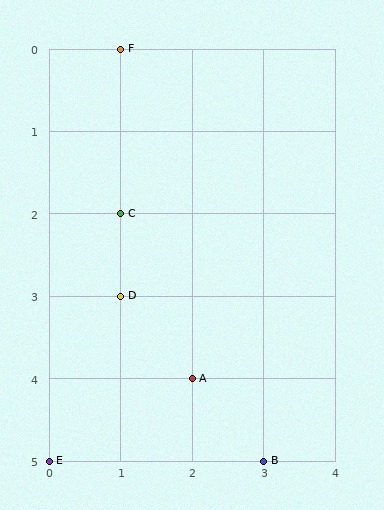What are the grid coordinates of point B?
Point B is at grid coordinates (3, 5).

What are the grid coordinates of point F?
Point F is at grid coordinates (1, 0).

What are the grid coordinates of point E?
Point E is at grid coordinates (0, 5).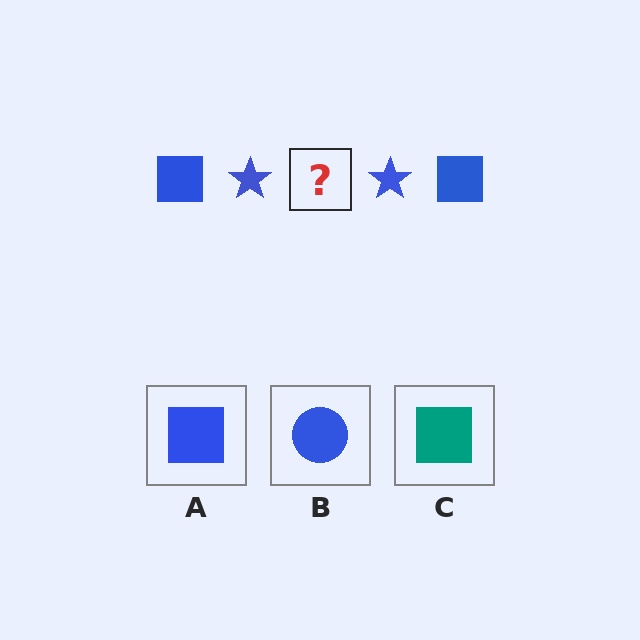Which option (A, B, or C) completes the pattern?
A.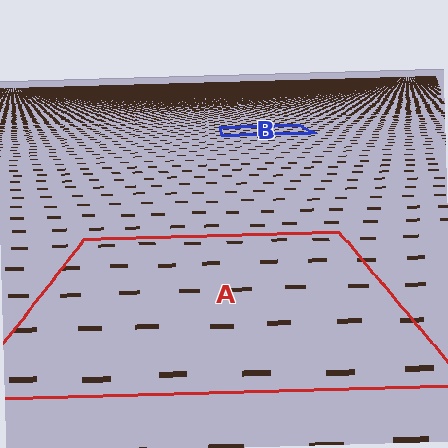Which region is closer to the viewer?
Region A is closer. The texture elements there are larger and more spread out.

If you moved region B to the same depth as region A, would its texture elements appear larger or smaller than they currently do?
They would appear larger. At a closer depth, the same texture elements are projected at a bigger on-screen size.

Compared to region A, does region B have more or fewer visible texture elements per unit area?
Region B has more texture elements per unit area — they are packed more densely because it is farther away.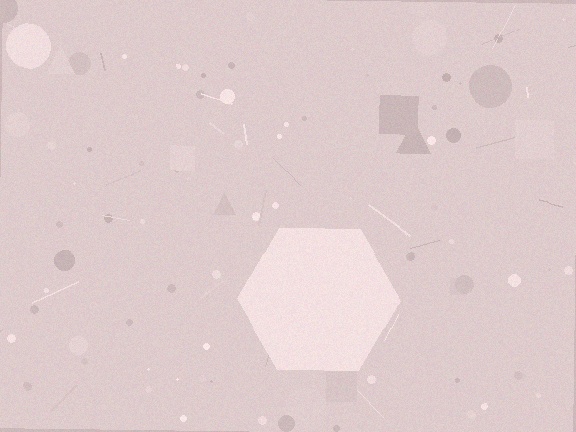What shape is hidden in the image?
A hexagon is hidden in the image.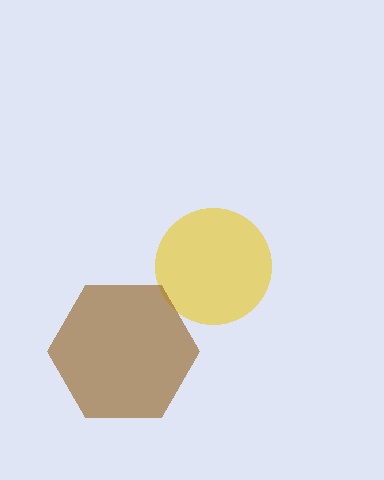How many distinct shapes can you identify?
There are 2 distinct shapes: a yellow circle, a brown hexagon.